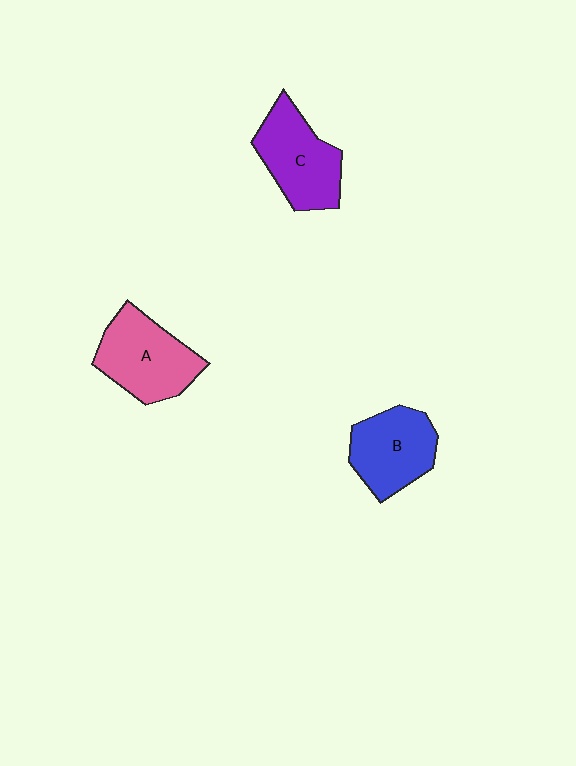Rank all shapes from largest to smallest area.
From largest to smallest: A (pink), C (purple), B (blue).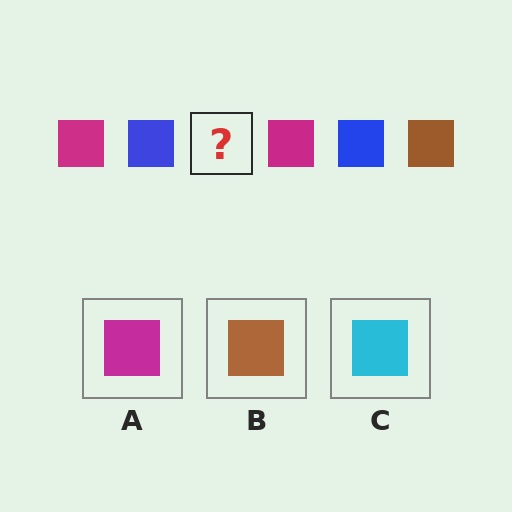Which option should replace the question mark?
Option B.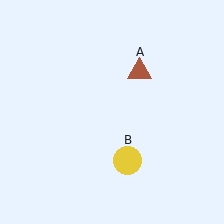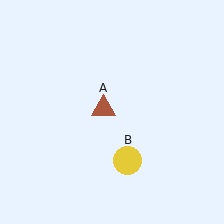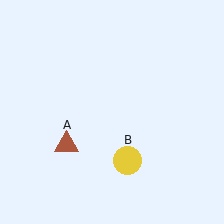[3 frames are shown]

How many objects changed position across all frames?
1 object changed position: brown triangle (object A).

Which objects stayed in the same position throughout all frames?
Yellow circle (object B) remained stationary.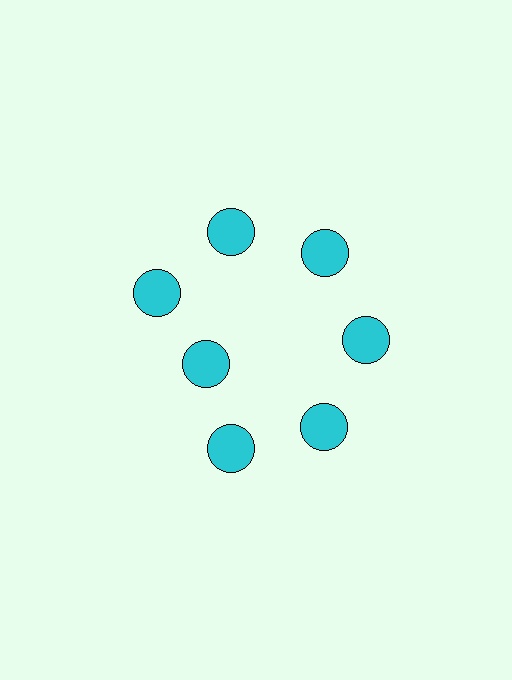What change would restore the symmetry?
The symmetry would be restored by moving it outward, back onto the ring so that all 7 circles sit at equal angles and equal distance from the center.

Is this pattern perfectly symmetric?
No. The 7 cyan circles are arranged in a ring, but one element near the 8 o'clock position is pulled inward toward the center, breaking the 7-fold rotational symmetry.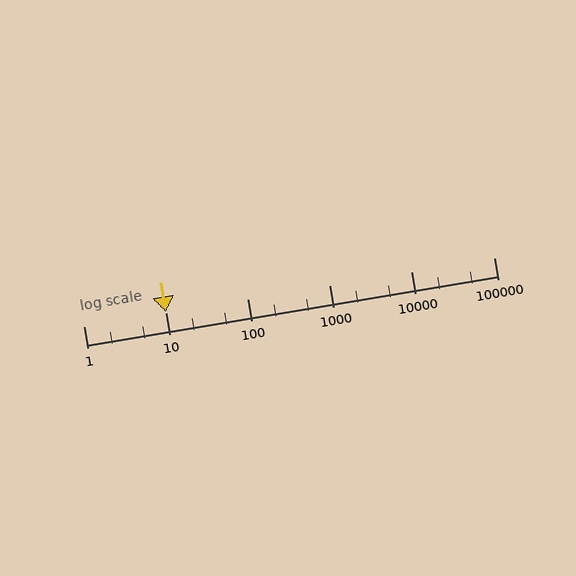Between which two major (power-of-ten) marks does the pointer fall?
The pointer is between 10 and 100.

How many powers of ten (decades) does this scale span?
The scale spans 5 decades, from 1 to 100000.